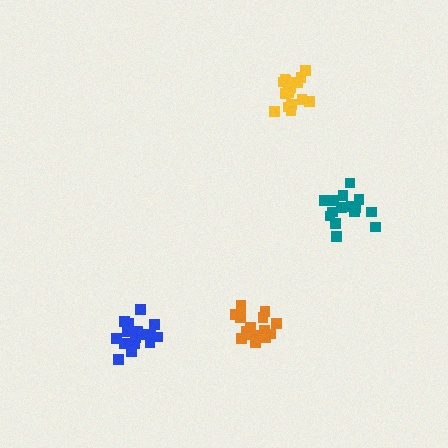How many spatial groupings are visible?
There are 4 spatial groupings.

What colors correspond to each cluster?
The clusters are colored: teal, blue, orange, yellow.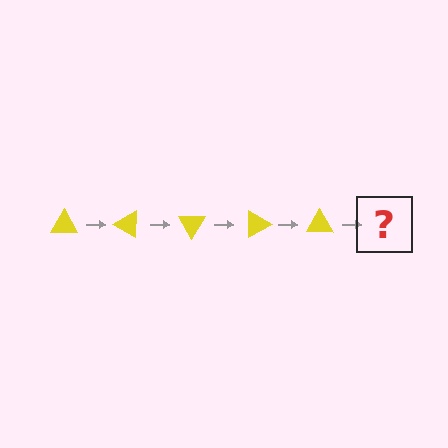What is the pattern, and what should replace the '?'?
The pattern is that the triangle rotates 30 degrees each step. The '?' should be a yellow triangle rotated 150 degrees.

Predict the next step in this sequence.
The next step is a yellow triangle rotated 150 degrees.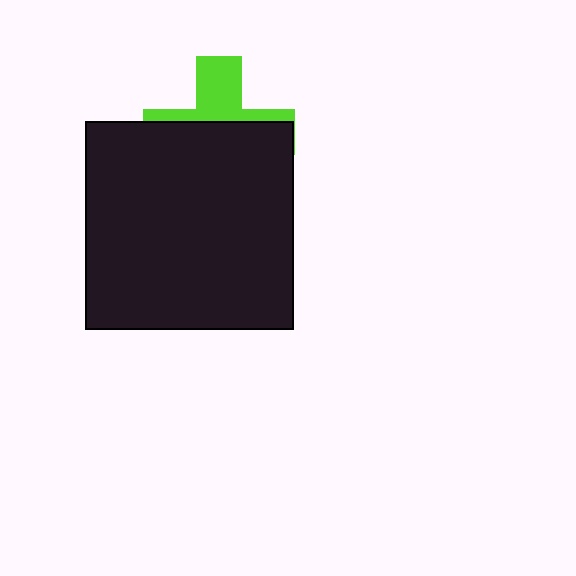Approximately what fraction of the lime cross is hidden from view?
Roughly 63% of the lime cross is hidden behind the black square.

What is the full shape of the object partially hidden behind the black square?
The partially hidden object is a lime cross.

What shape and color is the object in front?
The object in front is a black square.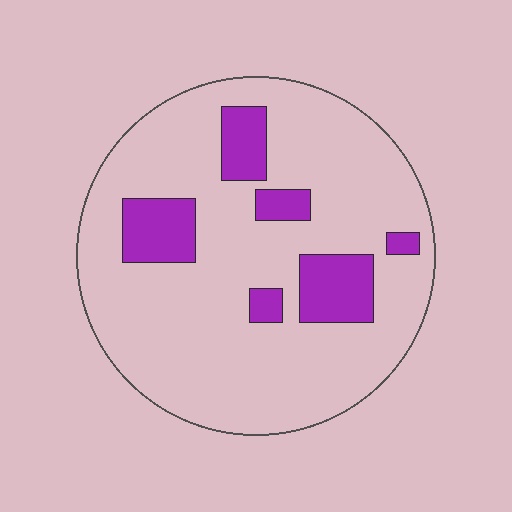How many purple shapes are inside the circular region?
6.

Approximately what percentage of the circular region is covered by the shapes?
Approximately 15%.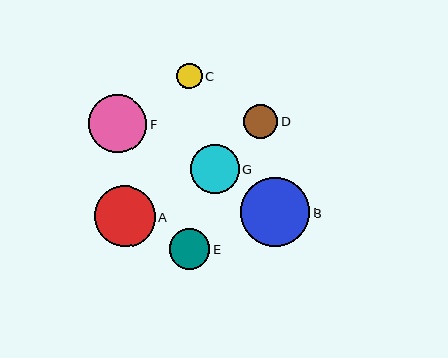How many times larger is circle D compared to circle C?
Circle D is approximately 1.3 times the size of circle C.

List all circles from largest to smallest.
From largest to smallest: B, A, F, G, E, D, C.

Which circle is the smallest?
Circle C is the smallest with a size of approximately 26 pixels.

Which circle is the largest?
Circle B is the largest with a size of approximately 69 pixels.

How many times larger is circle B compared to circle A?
Circle B is approximately 1.1 times the size of circle A.